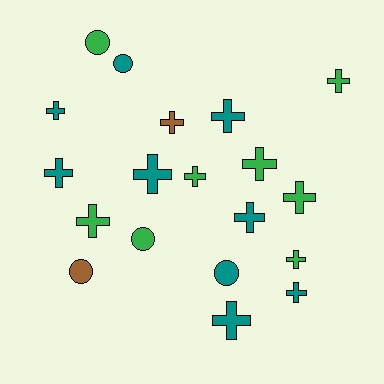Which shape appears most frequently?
Cross, with 14 objects.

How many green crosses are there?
There are 6 green crosses.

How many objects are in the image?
There are 19 objects.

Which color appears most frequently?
Teal, with 9 objects.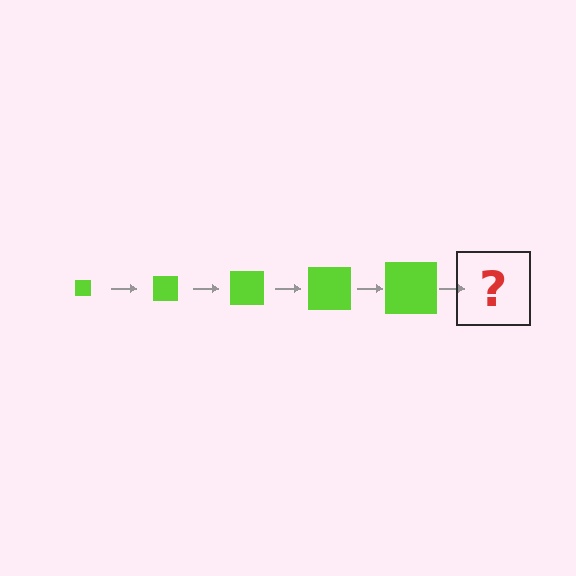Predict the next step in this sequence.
The next step is a lime square, larger than the previous one.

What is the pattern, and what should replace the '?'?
The pattern is that the square gets progressively larger each step. The '?' should be a lime square, larger than the previous one.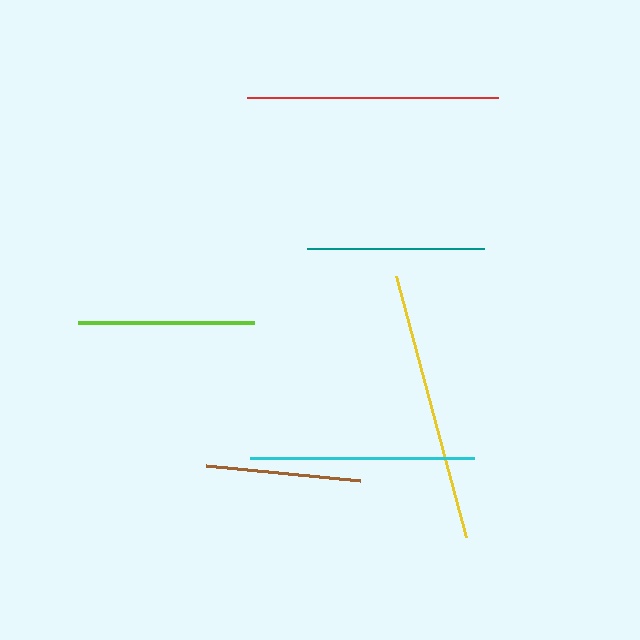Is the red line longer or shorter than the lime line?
The red line is longer than the lime line.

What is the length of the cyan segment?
The cyan segment is approximately 224 pixels long.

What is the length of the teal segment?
The teal segment is approximately 178 pixels long.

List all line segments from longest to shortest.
From longest to shortest: yellow, red, cyan, teal, lime, brown.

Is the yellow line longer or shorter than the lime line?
The yellow line is longer than the lime line.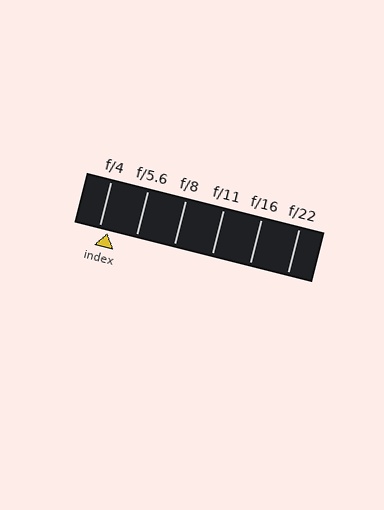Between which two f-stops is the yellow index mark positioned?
The index mark is between f/4 and f/5.6.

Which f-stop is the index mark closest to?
The index mark is closest to f/4.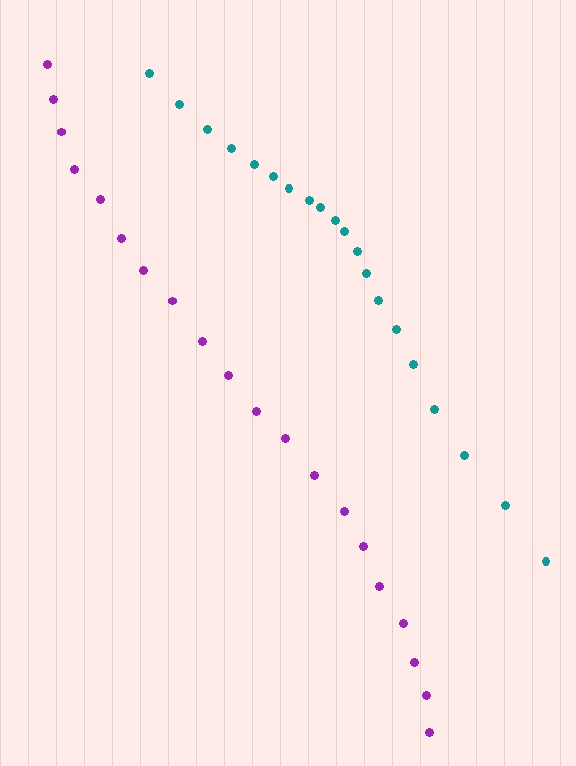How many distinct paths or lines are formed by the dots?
There are 2 distinct paths.